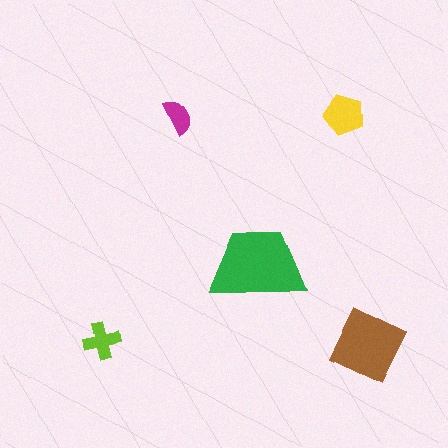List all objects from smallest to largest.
The magenta semicircle, the lime cross, the yellow pentagon, the brown diamond, the green trapezoid.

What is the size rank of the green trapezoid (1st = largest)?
1st.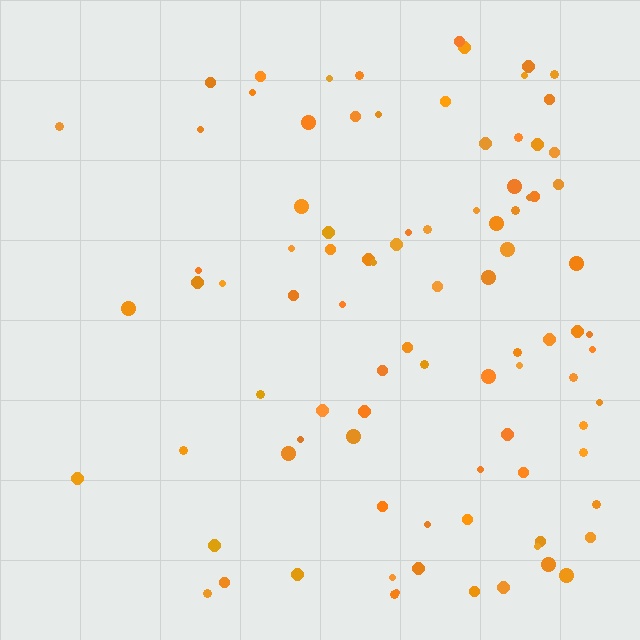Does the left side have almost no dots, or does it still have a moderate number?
Still a moderate number, just noticeably fewer than the right.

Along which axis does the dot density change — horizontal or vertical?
Horizontal.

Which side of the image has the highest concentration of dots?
The right.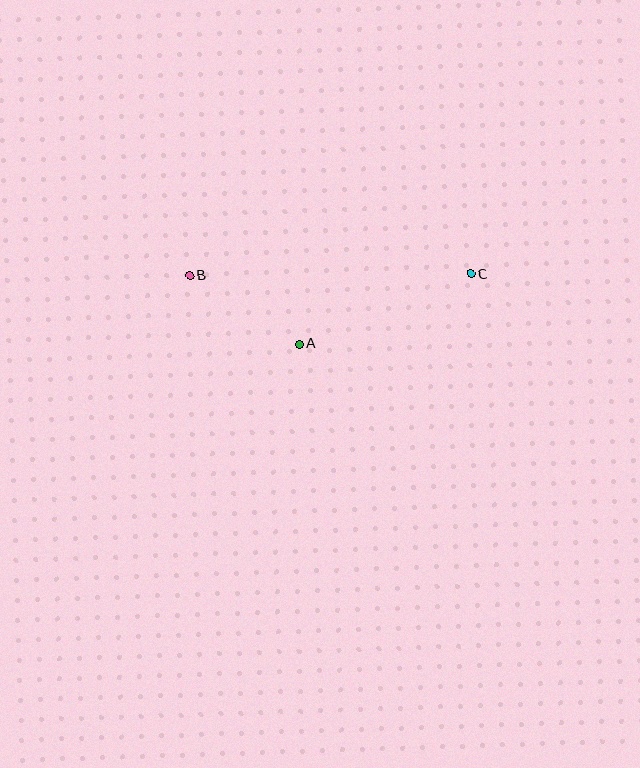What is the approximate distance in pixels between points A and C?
The distance between A and C is approximately 186 pixels.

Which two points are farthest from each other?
Points B and C are farthest from each other.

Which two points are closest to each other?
Points A and B are closest to each other.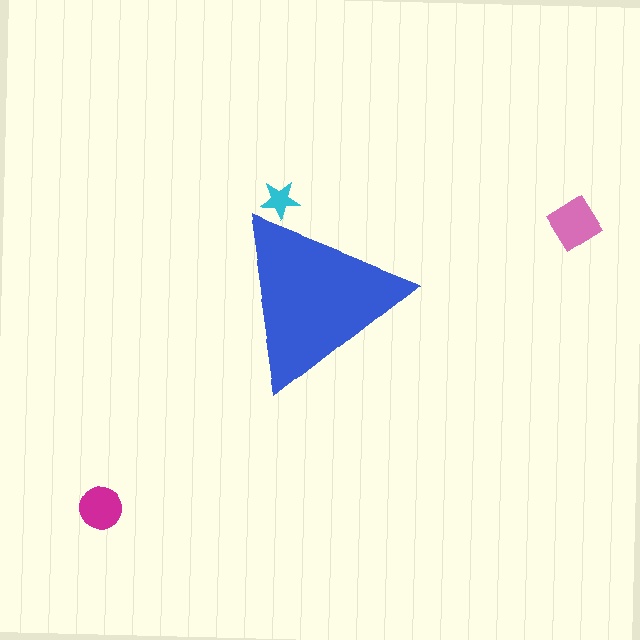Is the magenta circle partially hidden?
No, the magenta circle is fully visible.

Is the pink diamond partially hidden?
No, the pink diamond is fully visible.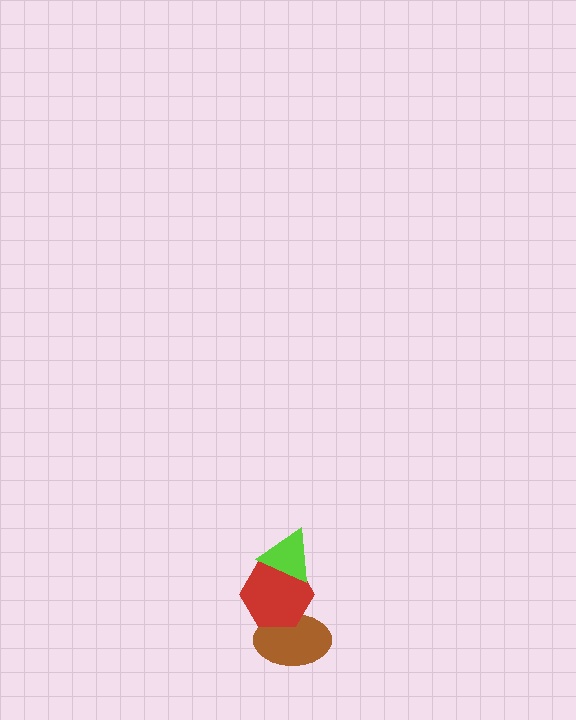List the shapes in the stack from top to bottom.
From top to bottom: the lime triangle, the red hexagon, the brown ellipse.